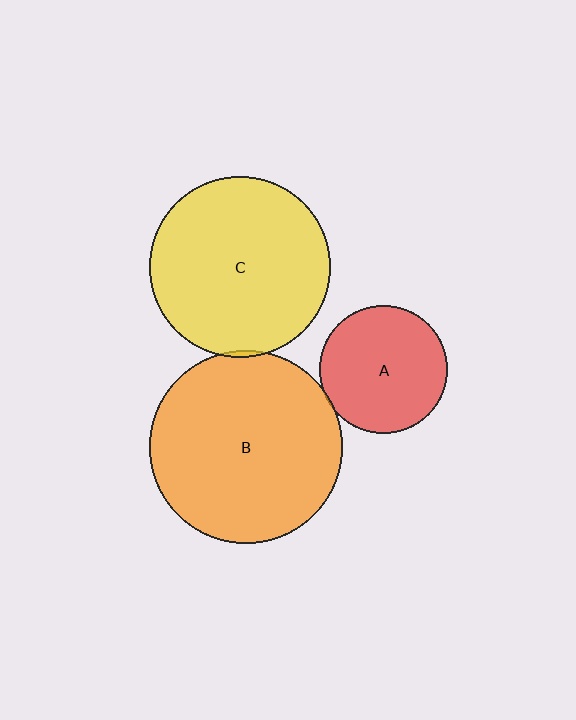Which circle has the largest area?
Circle B (orange).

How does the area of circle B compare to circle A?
Approximately 2.3 times.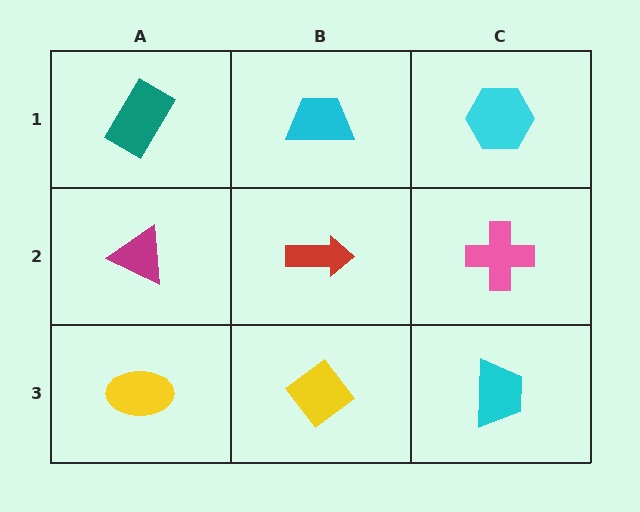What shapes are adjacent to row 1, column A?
A magenta triangle (row 2, column A), a cyan trapezoid (row 1, column B).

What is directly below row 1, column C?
A pink cross.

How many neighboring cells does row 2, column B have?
4.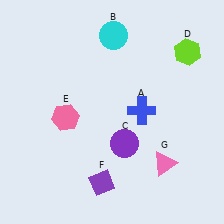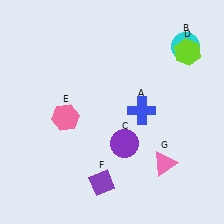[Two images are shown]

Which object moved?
The cyan circle (B) moved right.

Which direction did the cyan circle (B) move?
The cyan circle (B) moved right.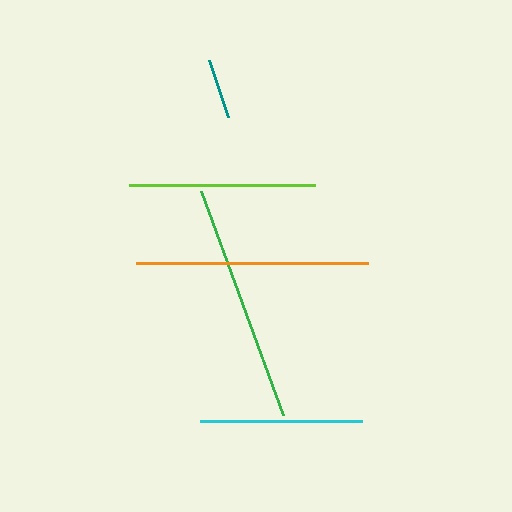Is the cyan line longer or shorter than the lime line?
The lime line is longer than the cyan line.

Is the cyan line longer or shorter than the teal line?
The cyan line is longer than the teal line.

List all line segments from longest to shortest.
From longest to shortest: green, orange, lime, cyan, teal.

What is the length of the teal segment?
The teal segment is approximately 60 pixels long.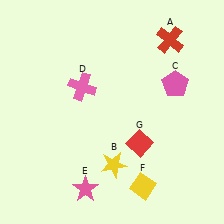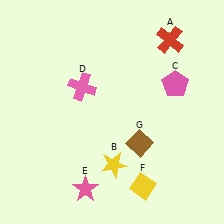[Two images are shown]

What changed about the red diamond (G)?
In Image 1, G is red. In Image 2, it changed to brown.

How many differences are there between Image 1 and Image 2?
There is 1 difference between the two images.